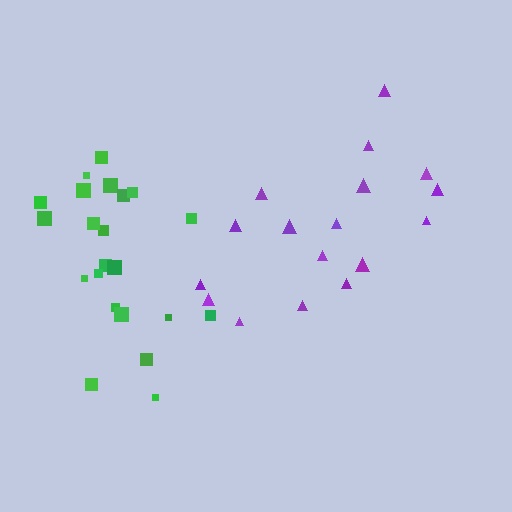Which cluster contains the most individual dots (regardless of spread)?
Green (22).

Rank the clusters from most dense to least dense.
green, purple.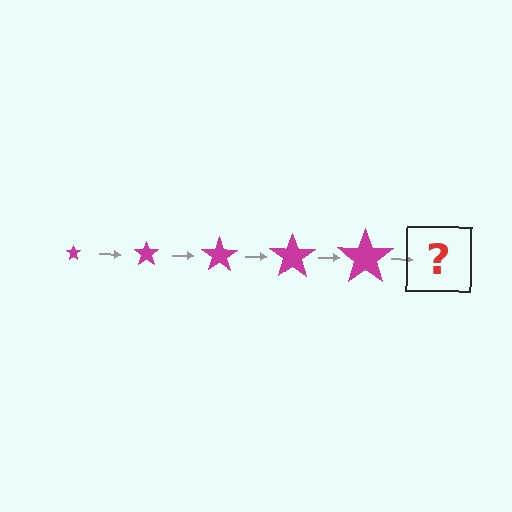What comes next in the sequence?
The next element should be a magenta star, larger than the previous one.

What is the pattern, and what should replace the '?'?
The pattern is that the star gets progressively larger each step. The '?' should be a magenta star, larger than the previous one.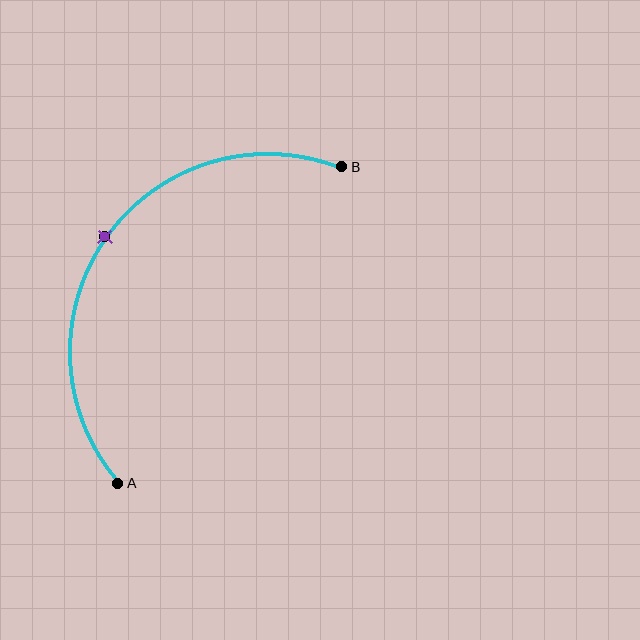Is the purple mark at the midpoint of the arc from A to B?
Yes. The purple mark lies on the arc at equal arc-length from both A and B — it is the arc midpoint.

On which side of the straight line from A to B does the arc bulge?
The arc bulges above and to the left of the straight line connecting A and B.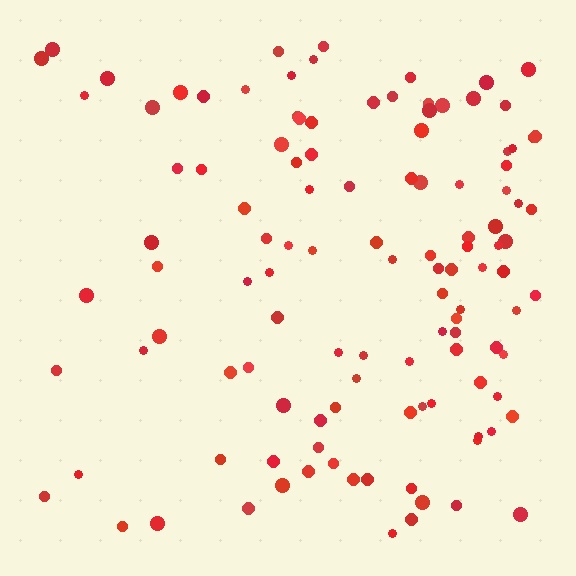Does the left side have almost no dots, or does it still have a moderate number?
Still a moderate number, just noticeably fewer than the right.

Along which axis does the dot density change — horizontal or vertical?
Horizontal.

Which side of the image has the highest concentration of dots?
The right.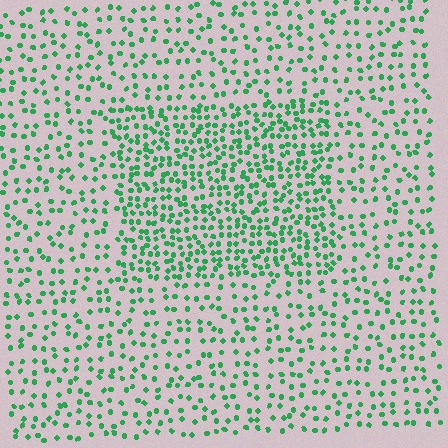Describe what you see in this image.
The image contains small green elements arranged at two different densities. A rectangle-shaped region is visible where the elements are more densely packed than the surrounding area.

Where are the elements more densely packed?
The elements are more densely packed inside the rectangle boundary.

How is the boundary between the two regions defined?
The boundary is defined by a change in element density (approximately 2.0x ratio). All elements are the same color, size, and shape.